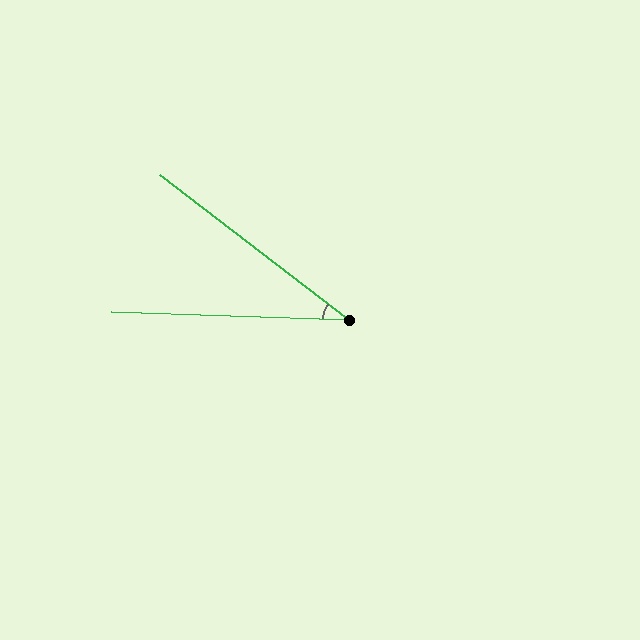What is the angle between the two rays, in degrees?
Approximately 36 degrees.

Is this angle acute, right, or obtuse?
It is acute.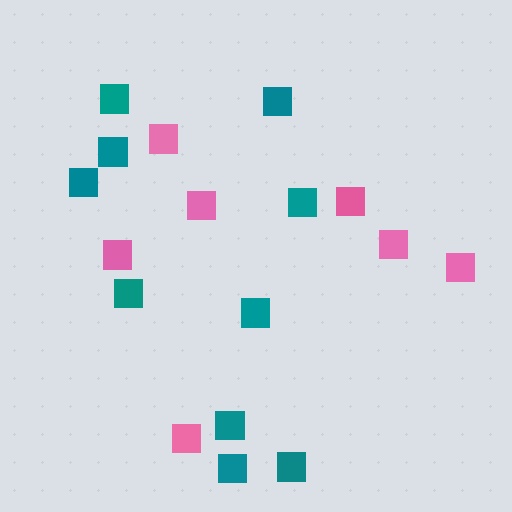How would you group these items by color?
There are 2 groups: one group of pink squares (7) and one group of teal squares (10).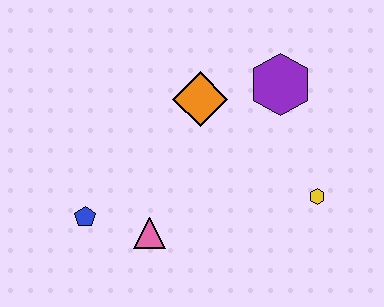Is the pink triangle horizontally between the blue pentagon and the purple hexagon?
Yes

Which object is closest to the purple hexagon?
The orange diamond is closest to the purple hexagon.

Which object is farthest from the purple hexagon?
The blue pentagon is farthest from the purple hexagon.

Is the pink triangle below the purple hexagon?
Yes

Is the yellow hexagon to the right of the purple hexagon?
Yes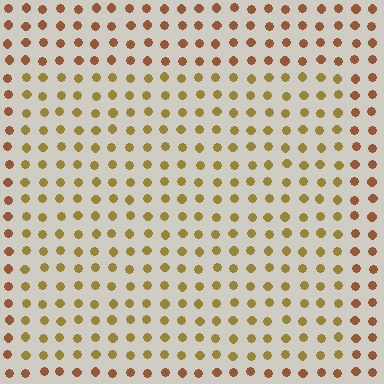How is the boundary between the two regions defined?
The boundary is defined purely by a slight shift in hue (about 30 degrees). Spacing, size, and orientation are identical on both sides.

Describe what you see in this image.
The image is filled with small brown elements in a uniform arrangement. A rectangle-shaped region is visible where the elements are tinted to a slightly different hue, forming a subtle color boundary.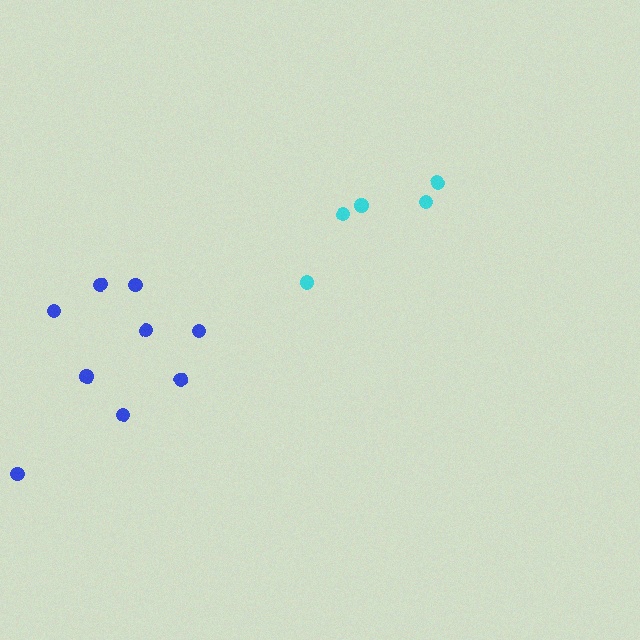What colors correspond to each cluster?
The clusters are colored: cyan, blue.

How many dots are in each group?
Group 1: 5 dots, Group 2: 9 dots (14 total).